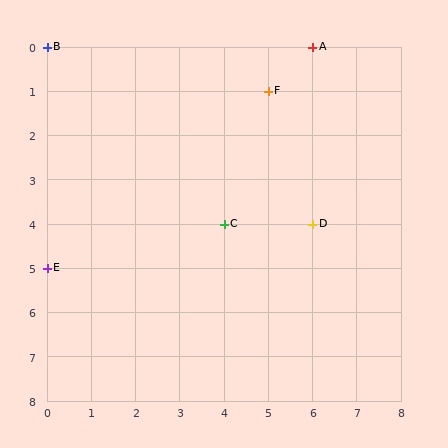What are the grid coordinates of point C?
Point C is at grid coordinates (4, 4).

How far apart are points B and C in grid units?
Points B and C are 4 columns and 4 rows apart (about 5.7 grid units diagonally).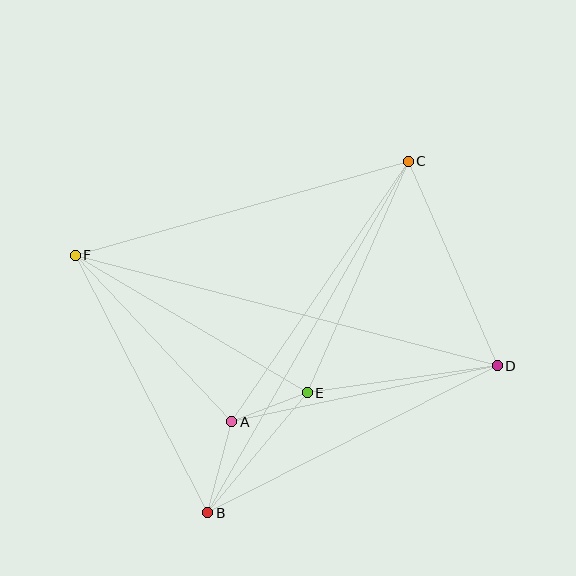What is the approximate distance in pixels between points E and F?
The distance between E and F is approximately 269 pixels.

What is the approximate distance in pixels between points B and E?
The distance between B and E is approximately 156 pixels.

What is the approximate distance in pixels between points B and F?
The distance between B and F is approximately 290 pixels.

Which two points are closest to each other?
Points A and E are closest to each other.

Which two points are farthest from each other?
Points D and F are farthest from each other.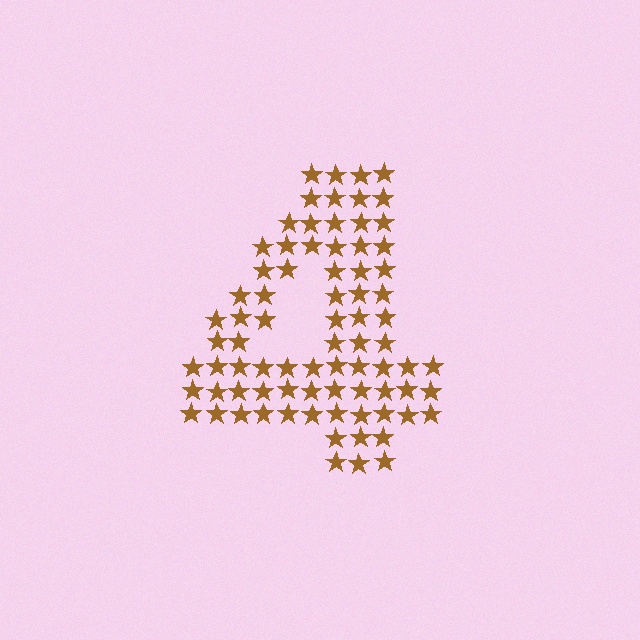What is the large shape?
The large shape is the digit 4.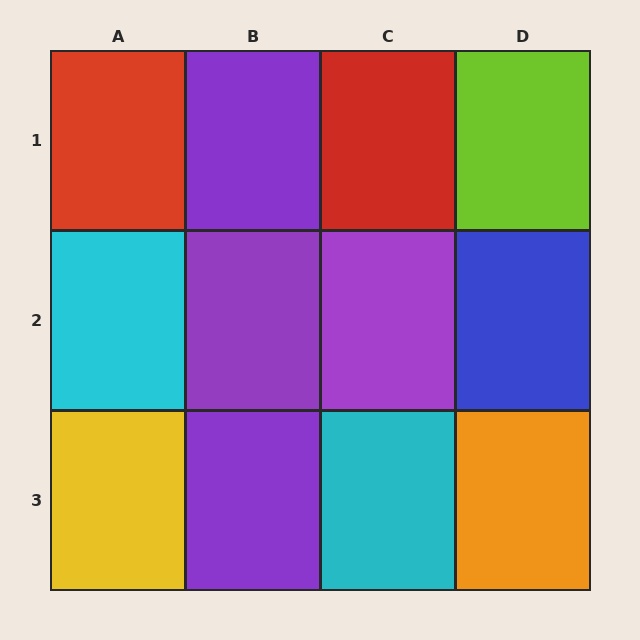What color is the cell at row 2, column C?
Purple.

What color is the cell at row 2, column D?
Blue.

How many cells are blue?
1 cell is blue.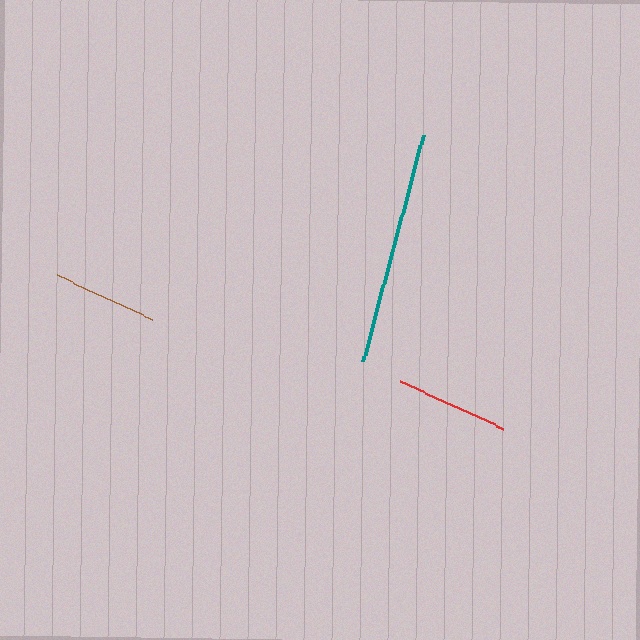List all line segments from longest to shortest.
From longest to shortest: teal, red, brown.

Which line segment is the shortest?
The brown line is the shortest at approximately 105 pixels.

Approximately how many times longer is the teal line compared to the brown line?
The teal line is approximately 2.2 times the length of the brown line.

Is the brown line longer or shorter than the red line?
The red line is longer than the brown line.